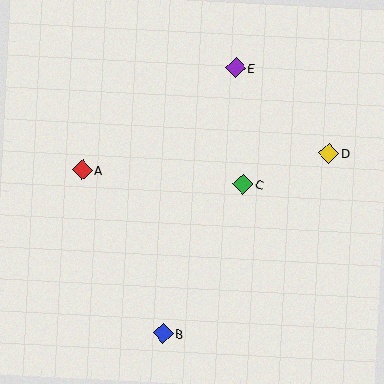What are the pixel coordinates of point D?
Point D is at (329, 153).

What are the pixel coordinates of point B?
Point B is at (163, 334).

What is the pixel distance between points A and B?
The distance between A and B is 183 pixels.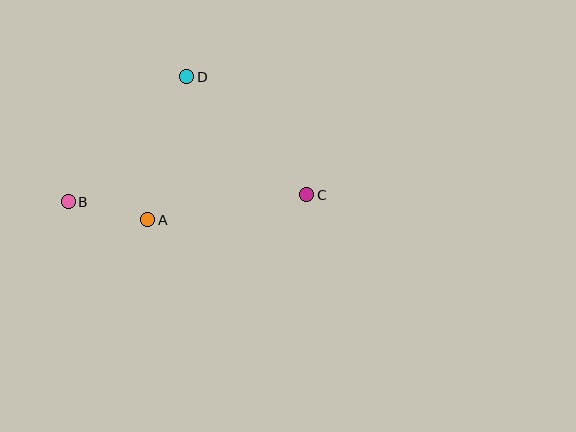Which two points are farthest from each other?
Points B and C are farthest from each other.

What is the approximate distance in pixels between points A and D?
The distance between A and D is approximately 148 pixels.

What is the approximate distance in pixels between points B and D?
The distance between B and D is approximately 173 pixels.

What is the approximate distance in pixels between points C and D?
The distance between C and D is approximately 169 pixels.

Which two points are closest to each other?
Points A and B are closest to each other.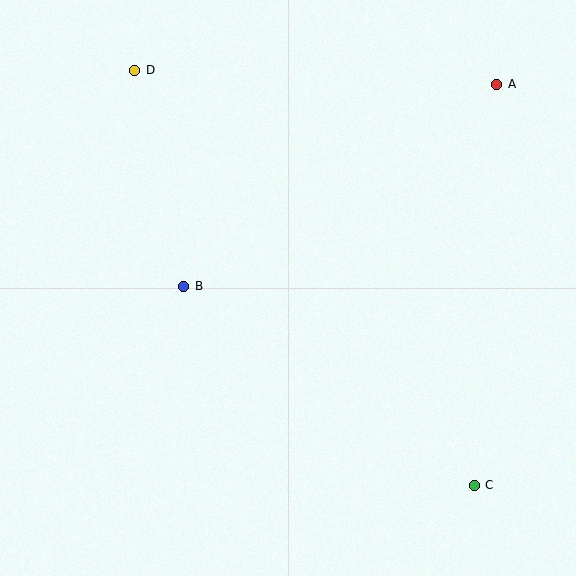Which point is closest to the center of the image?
Point B at (184, 286) is closest to the center.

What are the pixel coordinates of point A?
Point A is at (497, 84).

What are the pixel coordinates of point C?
Point C is at (474, 485).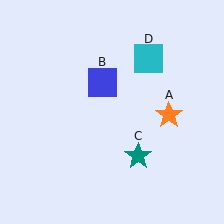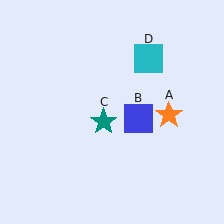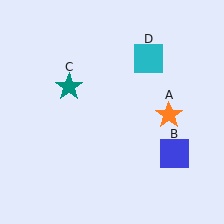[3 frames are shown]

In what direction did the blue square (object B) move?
The blue square (object B) moved down and to the right.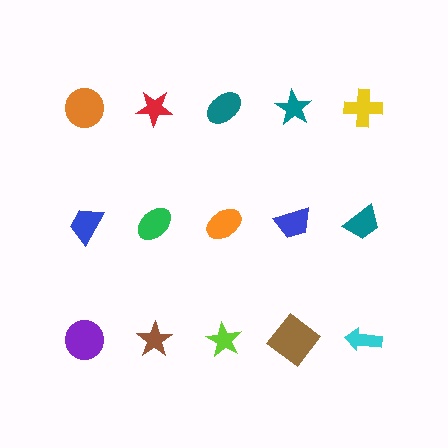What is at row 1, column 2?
A red star.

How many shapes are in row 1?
5 shapes.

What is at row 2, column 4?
A blue trapezoid.